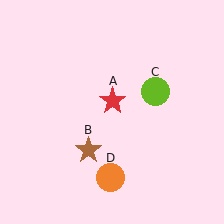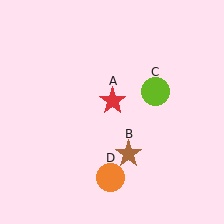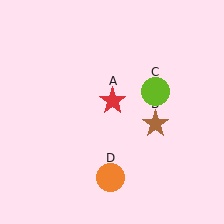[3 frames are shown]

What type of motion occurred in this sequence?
The brown star (object B) rotated counterclockwise around the center of the scene.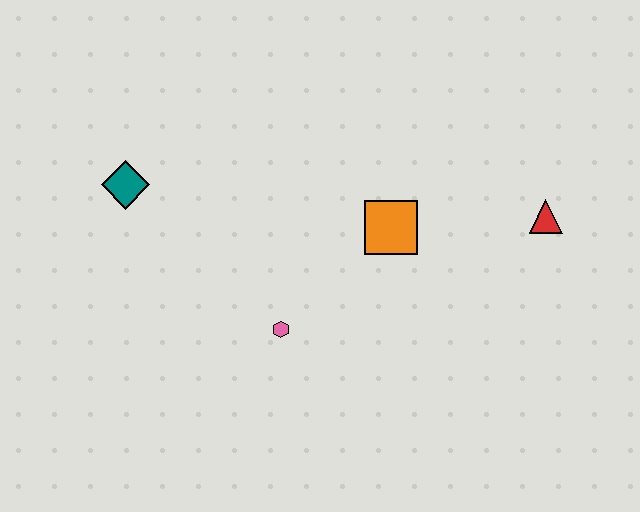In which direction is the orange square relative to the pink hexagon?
The orange square is to the right of the pink hexagon.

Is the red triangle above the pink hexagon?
Yes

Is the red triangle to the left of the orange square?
No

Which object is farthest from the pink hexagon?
The red triangle is farthest from the pink hexagon.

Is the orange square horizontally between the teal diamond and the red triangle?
Yes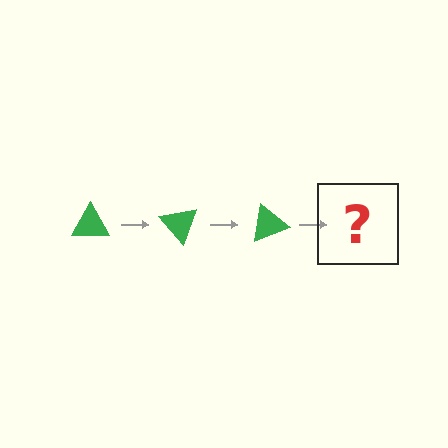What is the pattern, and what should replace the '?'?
The pattern is that the triangle rotates 50 degrees each step. The '?' should be a green triangle rotated 150 degrees.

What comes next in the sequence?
The next element should be a green triangle rotated 150 degrees.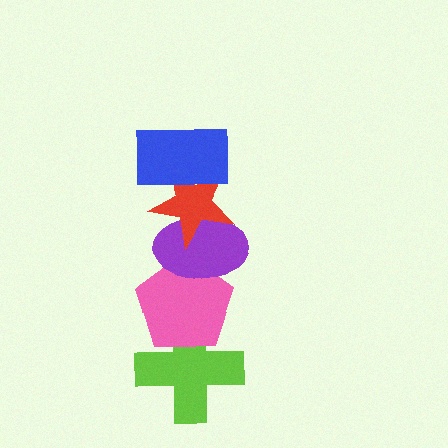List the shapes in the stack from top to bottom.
From top to bottom: the blue rectangle, the red star, the purple ellipse, the pink pentagon, the lime cross.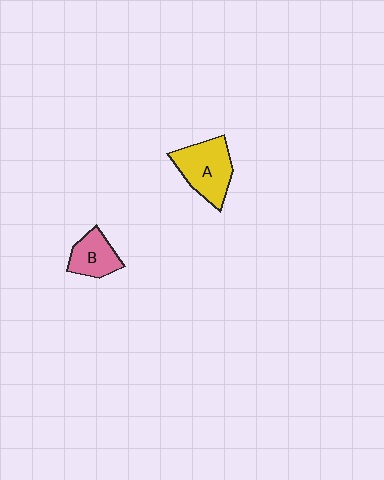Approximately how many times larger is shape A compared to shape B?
Approximately 1.6 times.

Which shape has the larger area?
Shape A (yellow).